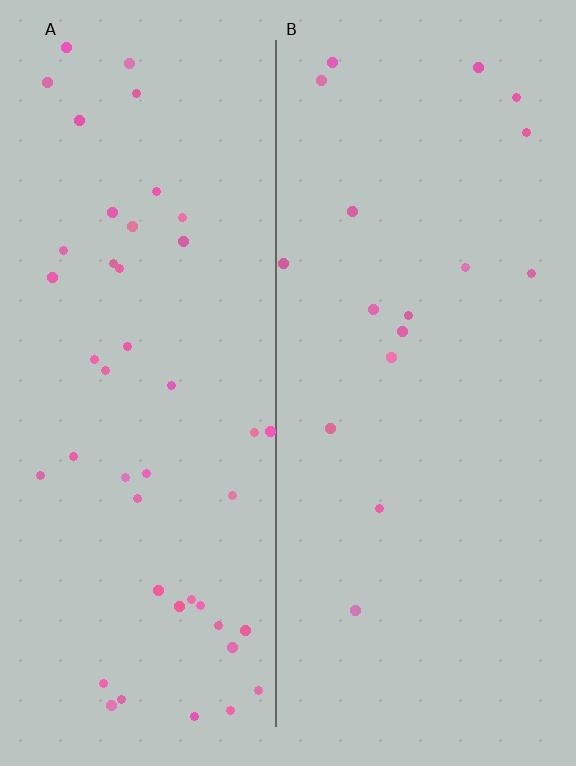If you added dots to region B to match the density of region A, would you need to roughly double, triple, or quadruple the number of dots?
Approximately triple.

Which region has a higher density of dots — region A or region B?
A (the left).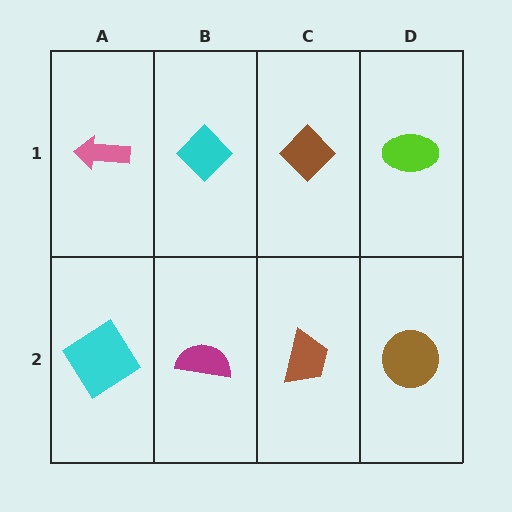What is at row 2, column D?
A brown circle.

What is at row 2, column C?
A brown trapezoid.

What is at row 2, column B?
A magenta semicircle.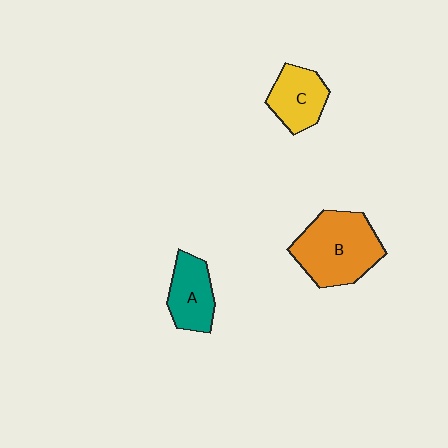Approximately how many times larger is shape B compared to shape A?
Approximately 1.8 times.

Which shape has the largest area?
Shape B (orange).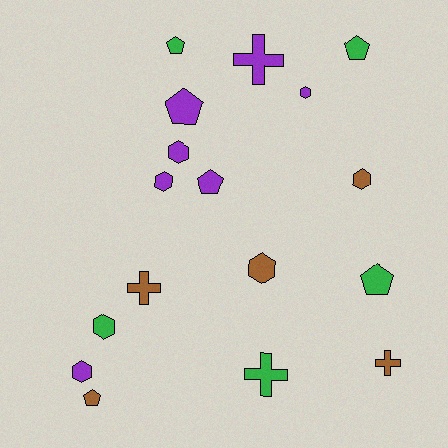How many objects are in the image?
There are 17 objects.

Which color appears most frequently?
Purple, with 7 objects.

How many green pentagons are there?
There are 3 green pentagons.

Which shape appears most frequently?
Hexagon, with 7 objects.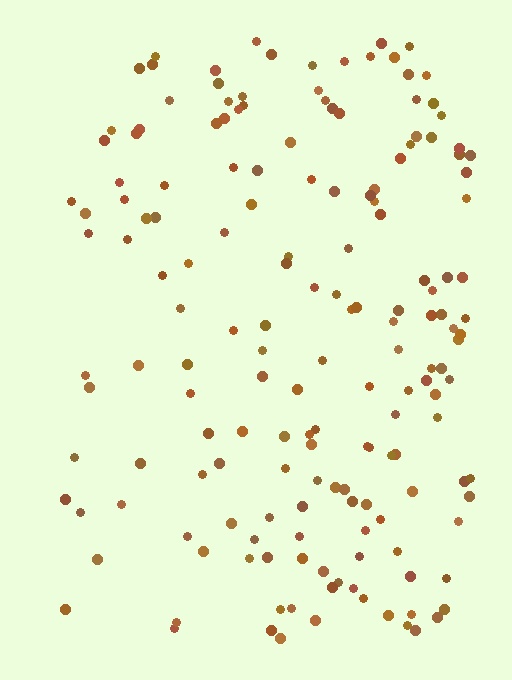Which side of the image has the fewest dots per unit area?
The left.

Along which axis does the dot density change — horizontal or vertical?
Horizontal.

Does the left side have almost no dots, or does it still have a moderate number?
Still a moderate number, just noticeably fewer than the right.